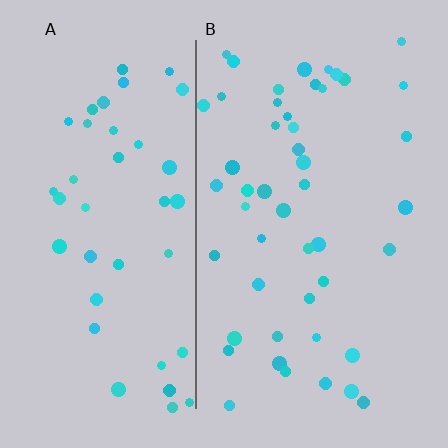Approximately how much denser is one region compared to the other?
Approximately 1.1× — region B over region A.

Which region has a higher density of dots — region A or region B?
B (the right).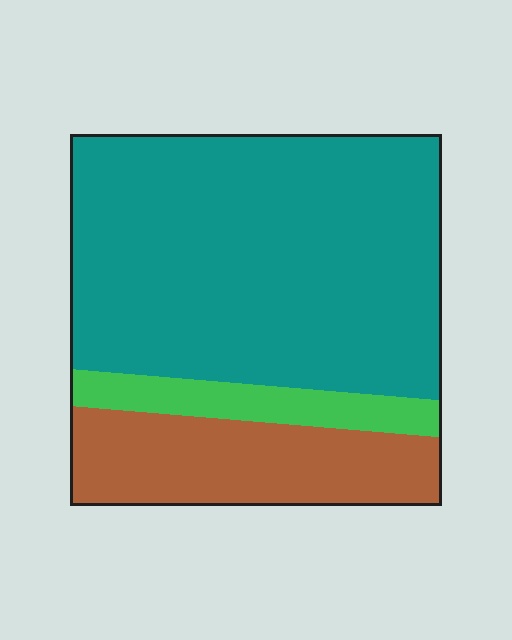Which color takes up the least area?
Green, at roughly 10%.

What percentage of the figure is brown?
Brown covers roughly 25% of the figure.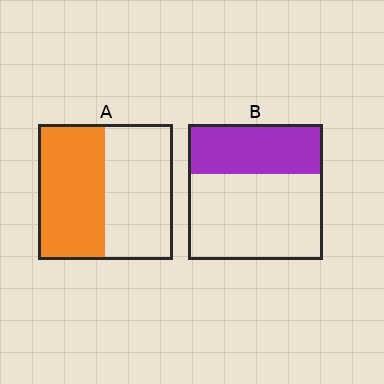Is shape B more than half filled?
No.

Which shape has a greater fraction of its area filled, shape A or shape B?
Shape A.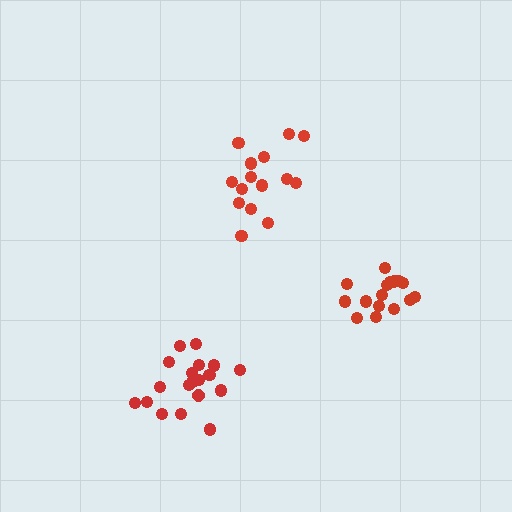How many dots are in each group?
Group 1: 16 dots, Group 2: 15 dots, Group 3: 19 dots (50 total).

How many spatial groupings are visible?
There are 3 spatial groupings.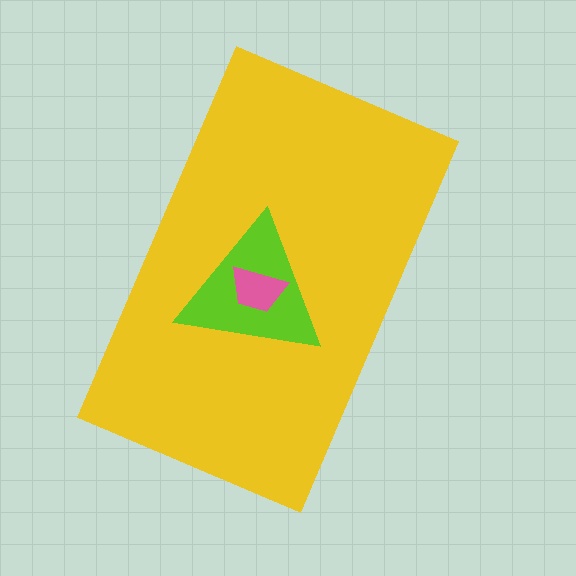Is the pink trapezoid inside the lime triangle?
Yes.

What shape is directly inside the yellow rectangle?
The lime triangle.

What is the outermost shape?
The yellow rectangle.